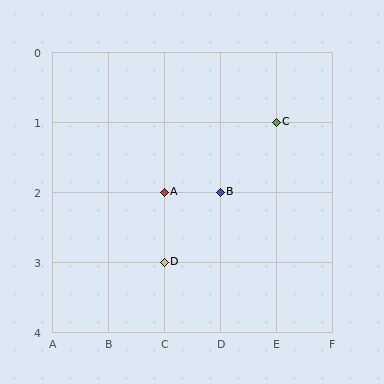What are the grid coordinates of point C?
Point C is at grid coordinates (E, 1).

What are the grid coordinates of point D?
Point D is at grid coordinates (C, 3).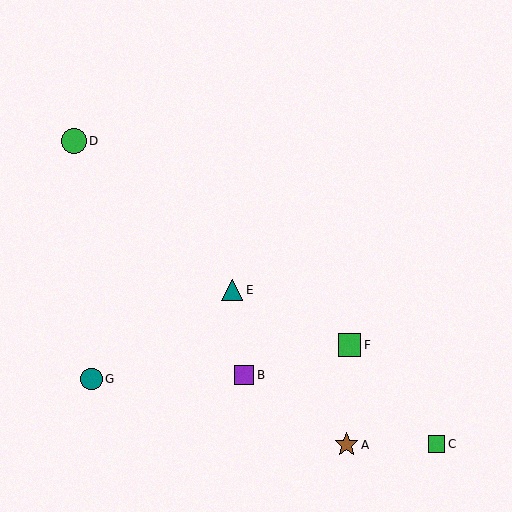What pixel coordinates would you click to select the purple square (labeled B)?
Click at (244, 375) to select the purple square B.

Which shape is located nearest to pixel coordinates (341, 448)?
The brown star (labeled A) at (346, 445) is nearest to that location.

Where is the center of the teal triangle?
The center of the teal triangle is at (232, 290).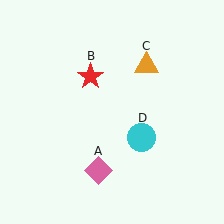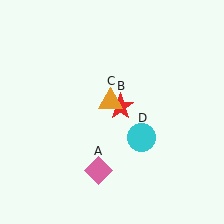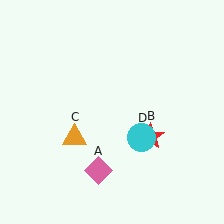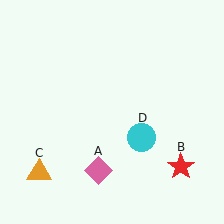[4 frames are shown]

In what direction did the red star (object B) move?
The red star (object B) moved down and to the right.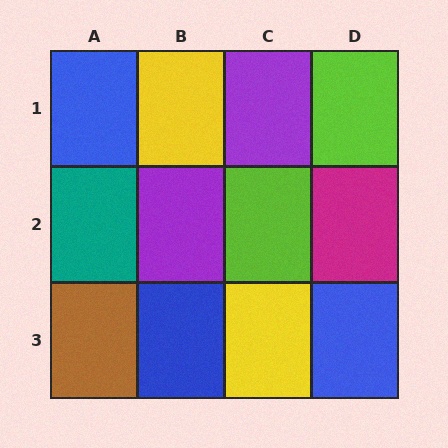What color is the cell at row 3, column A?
Brown.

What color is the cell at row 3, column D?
Blue.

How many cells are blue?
3 cells are blue.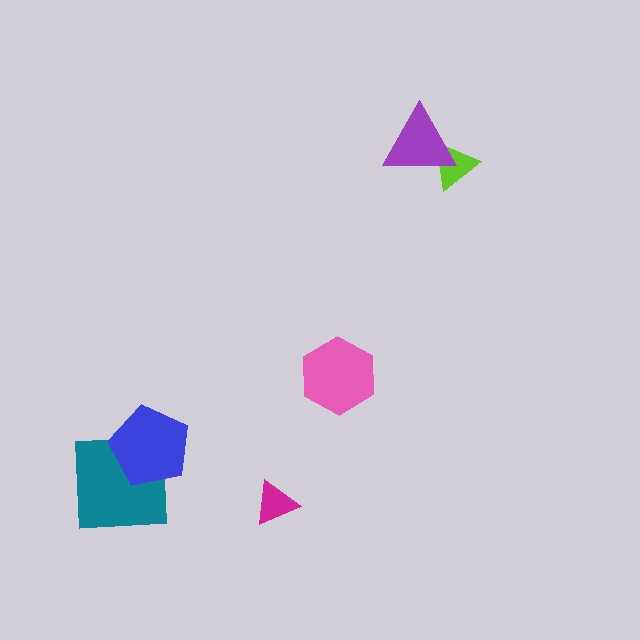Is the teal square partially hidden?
Yes, it is partially covered by another shape.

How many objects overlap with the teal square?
1 object overlaps with the teal square.